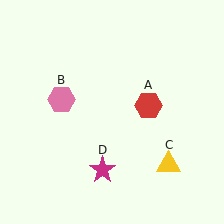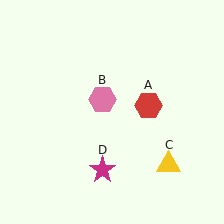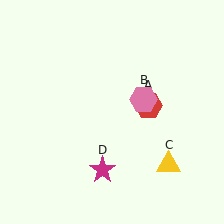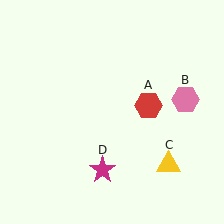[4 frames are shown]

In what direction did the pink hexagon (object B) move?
The pink hexagon (object B) moved right.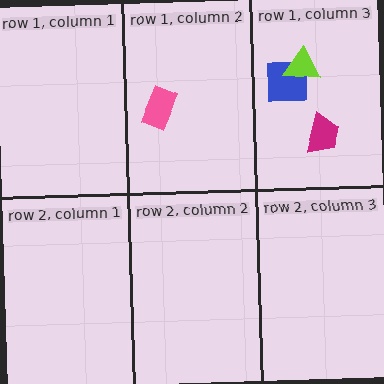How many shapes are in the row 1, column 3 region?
3.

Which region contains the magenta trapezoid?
The row 1, column 3 region.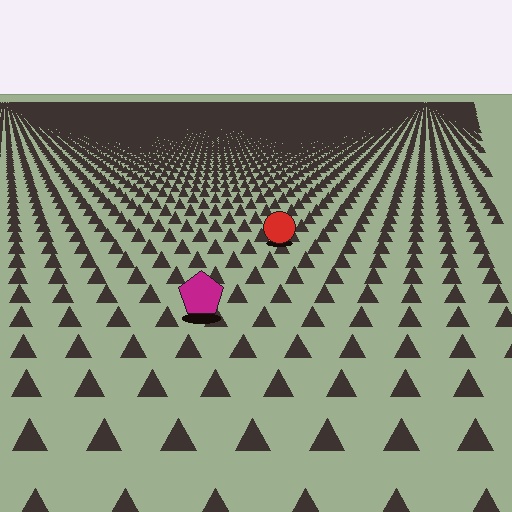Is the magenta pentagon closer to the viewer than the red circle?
Yes. The magenta pentagon is closer — you can tell from the texture gradient: the ground texture is coarser near it.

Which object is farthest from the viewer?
The red circle is farthest from the viewer. It appears smaller and the ground texture around it is denser.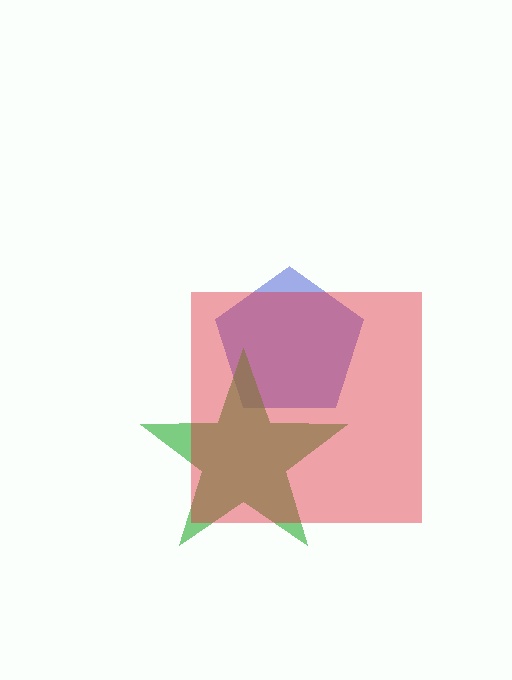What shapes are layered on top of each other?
The layered shapes are: a blue pentagon, a green star, a red square.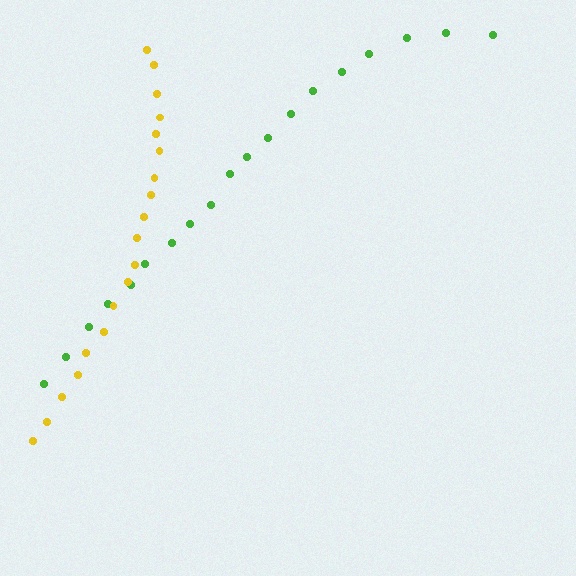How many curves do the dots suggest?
There are 2 distinct paths.